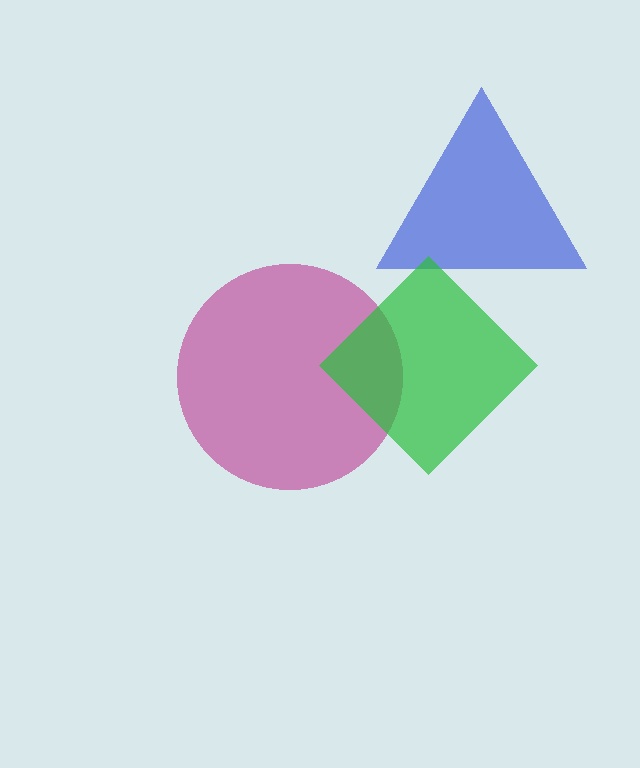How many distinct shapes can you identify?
There are 3 distinct shapes: a blue triangle, a magenta circle, a green diamond.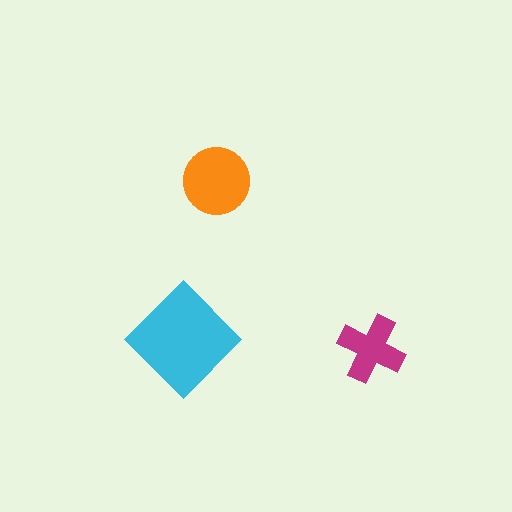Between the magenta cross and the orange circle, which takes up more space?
The orange circle.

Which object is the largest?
The cyan diamond.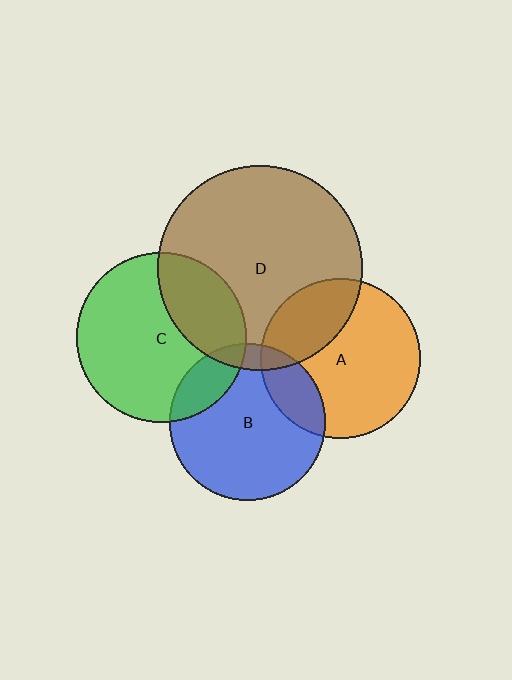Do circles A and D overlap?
Yes.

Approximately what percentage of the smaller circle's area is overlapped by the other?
Approximately 30%.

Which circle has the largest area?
Circle D (brown).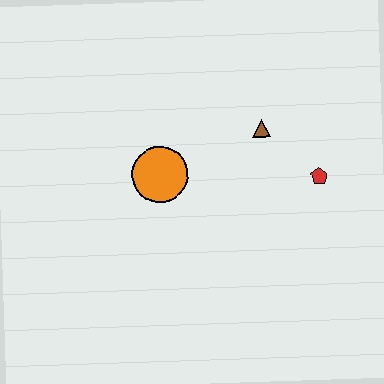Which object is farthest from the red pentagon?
The orange circle is farthest from the red pentagon.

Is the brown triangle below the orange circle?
No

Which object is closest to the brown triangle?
The red pentagon is closest to the brown triangle.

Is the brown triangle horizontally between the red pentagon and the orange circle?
Yes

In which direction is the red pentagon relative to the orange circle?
The red pentagon is to the right of the orange circle.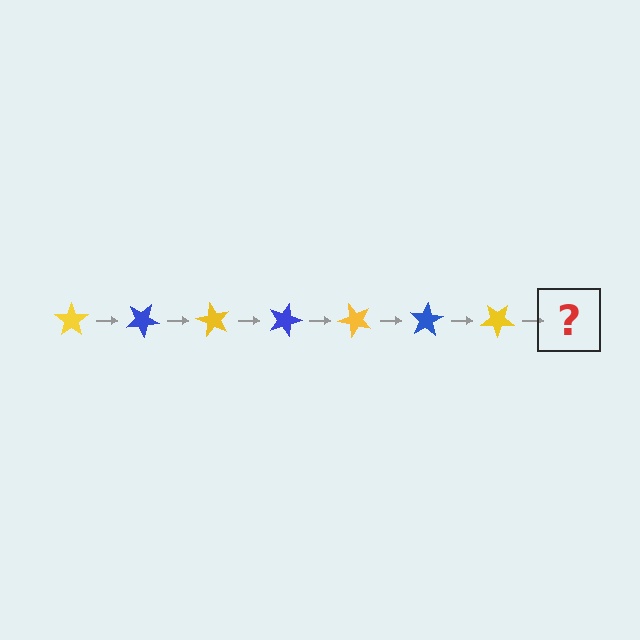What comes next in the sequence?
The next element should be a blue star, rotated 210 degrees from the start.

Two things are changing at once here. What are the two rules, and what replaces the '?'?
The two rules are that it rotates 30 degrees each step and the color cycles through yellow and blue. The '?' should be a blue star, rotated 210 degrees from the start.